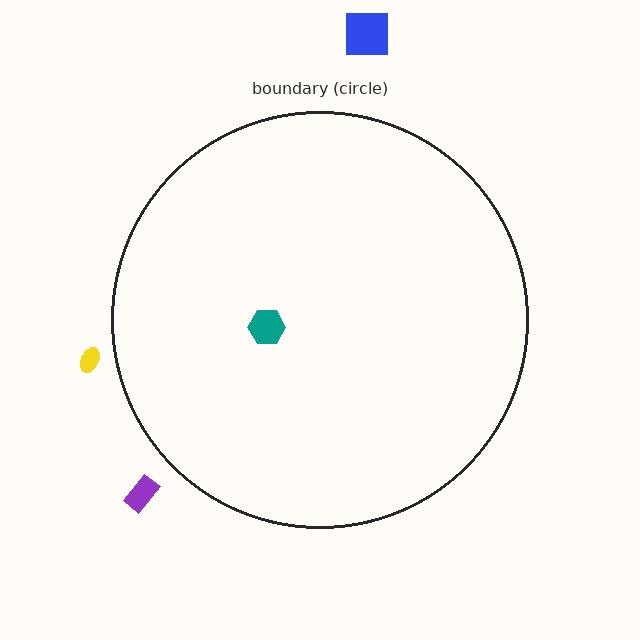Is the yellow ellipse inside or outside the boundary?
Outside.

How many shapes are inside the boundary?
1 inside, 3 outside.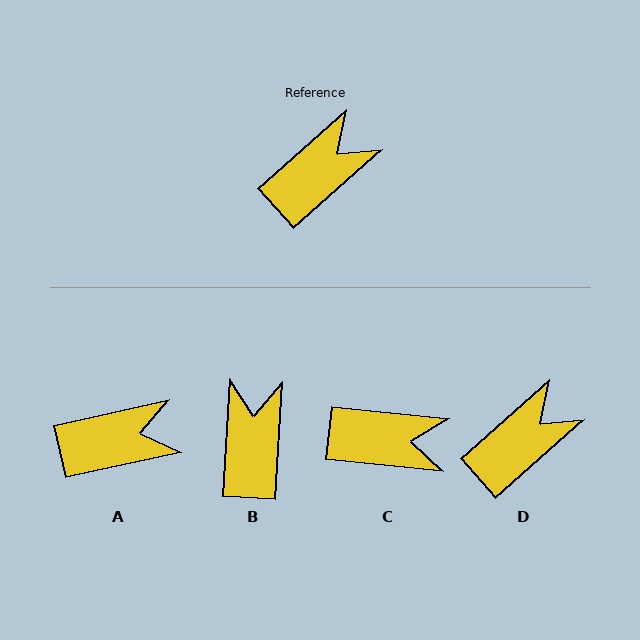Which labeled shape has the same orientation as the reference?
D.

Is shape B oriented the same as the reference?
No, it is off by about 45 degrees.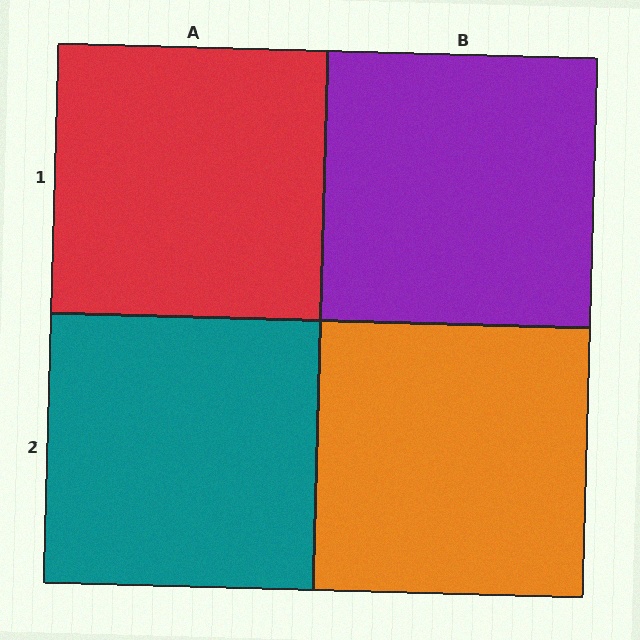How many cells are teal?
1 cell is teal.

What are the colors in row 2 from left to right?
Teal, orange.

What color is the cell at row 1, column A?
Red.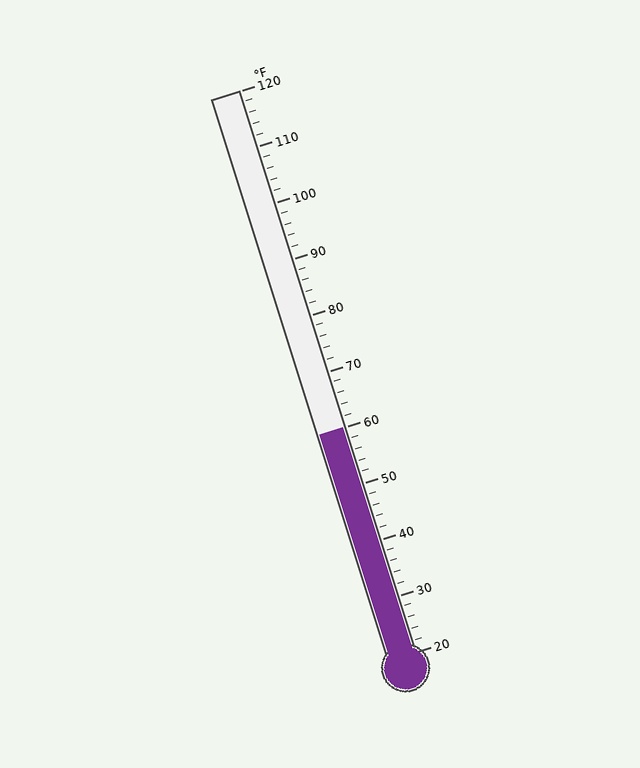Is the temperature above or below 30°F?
The temperature is above 30°F.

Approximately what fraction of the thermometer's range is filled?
The thermometer is filled to approximately 40% of its range.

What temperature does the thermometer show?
The thermometer shows approximately 60°F.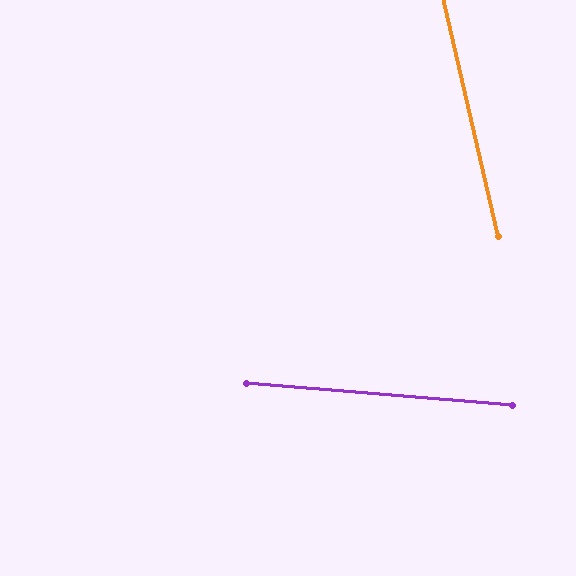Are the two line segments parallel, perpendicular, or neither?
Neither parallel nor perpendicular — they differ by about 72°.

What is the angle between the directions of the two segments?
Approximately 72 degrees.